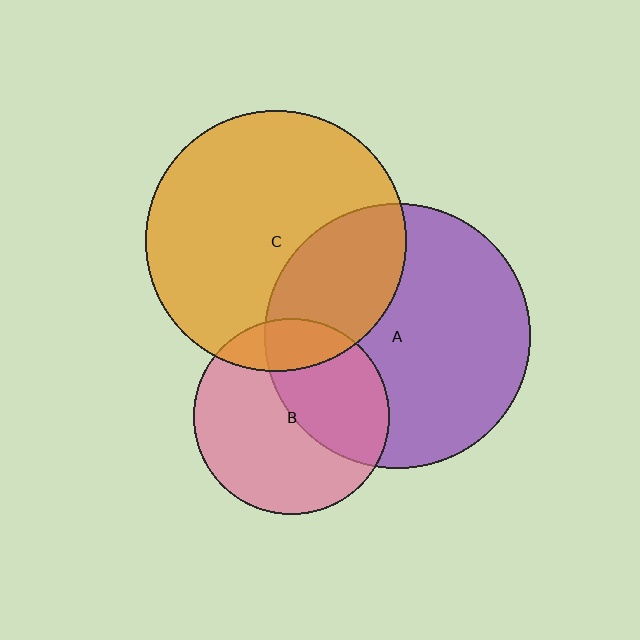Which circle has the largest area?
Circle A (purple).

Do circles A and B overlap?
Yes.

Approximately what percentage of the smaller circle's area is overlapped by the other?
Approximately 40%.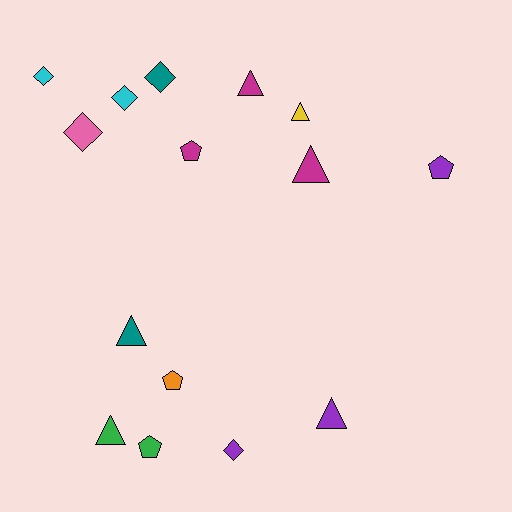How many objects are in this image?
There are 15 objects.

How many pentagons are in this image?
There are 4 pentagons.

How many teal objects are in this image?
There are 2 teal objects.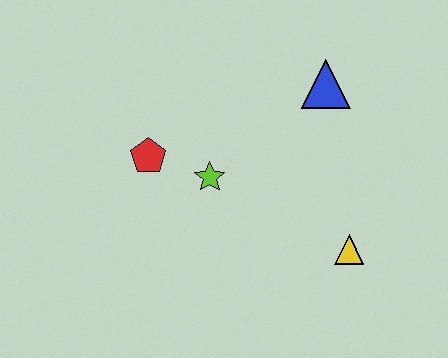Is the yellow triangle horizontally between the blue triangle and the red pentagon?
No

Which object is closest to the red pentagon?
The lime star is closest to the red pentagon.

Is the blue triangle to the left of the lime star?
No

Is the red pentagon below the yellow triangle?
No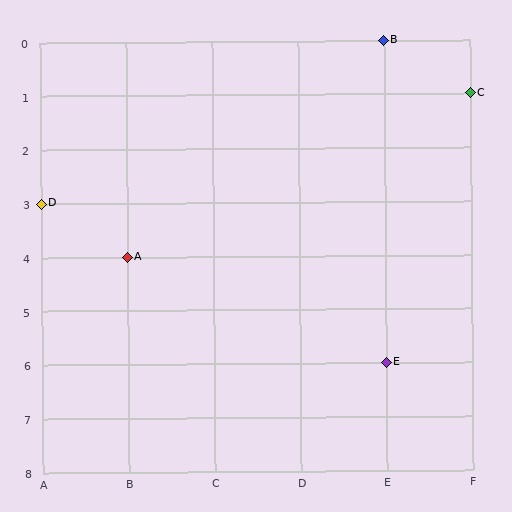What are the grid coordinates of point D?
Point D is at grid coordinates (A, 3).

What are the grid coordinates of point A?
Point A is at grid coordinates (B, 4).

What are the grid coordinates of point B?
Point B is at grid coordinates (E, 0).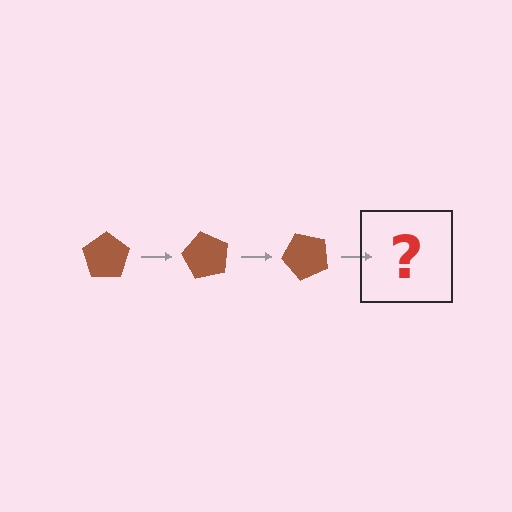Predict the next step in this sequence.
The next step is a brown pentagon rotated 180 degrees.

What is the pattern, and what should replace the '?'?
The pattern is that the pentagon rotates 60 degrees each step. The '?' should be a brown pentagon rotated 180 degrees.